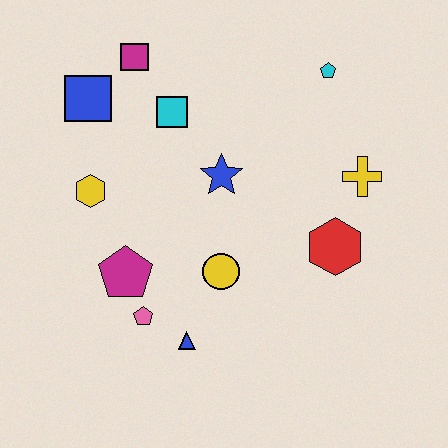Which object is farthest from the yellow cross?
The blue square is farthest from the yellow cross.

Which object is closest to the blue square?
The magenta square is closest to the blue square.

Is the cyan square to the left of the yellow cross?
Yes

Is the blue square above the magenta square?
No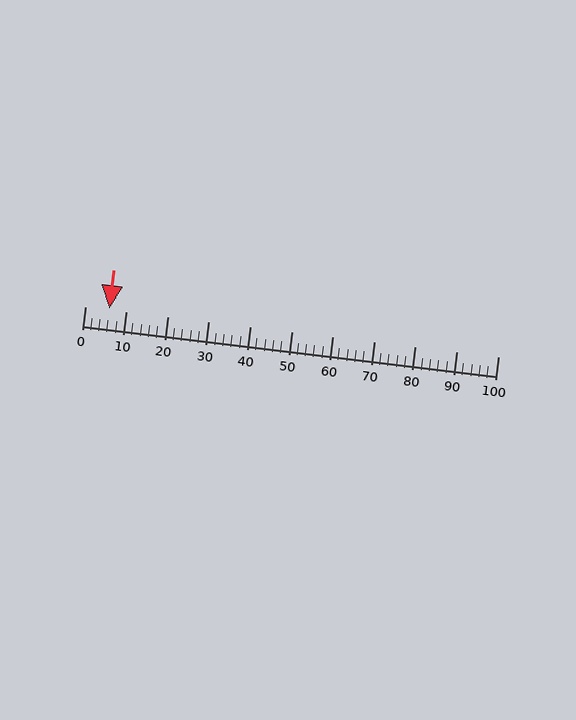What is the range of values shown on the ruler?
The ruler shows values from 0 to 100.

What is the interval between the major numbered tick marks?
The major tick marks are spaced 10 units apart.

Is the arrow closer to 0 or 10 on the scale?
The arrow is closer to 10.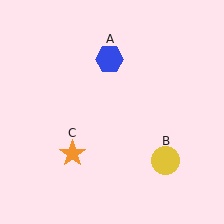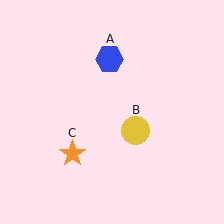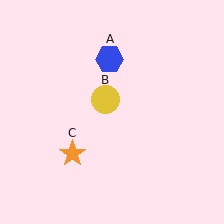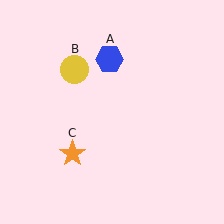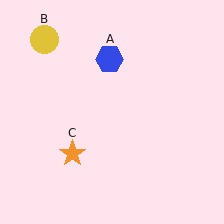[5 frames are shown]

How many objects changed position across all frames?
1 object changed position: yellow circle (object B).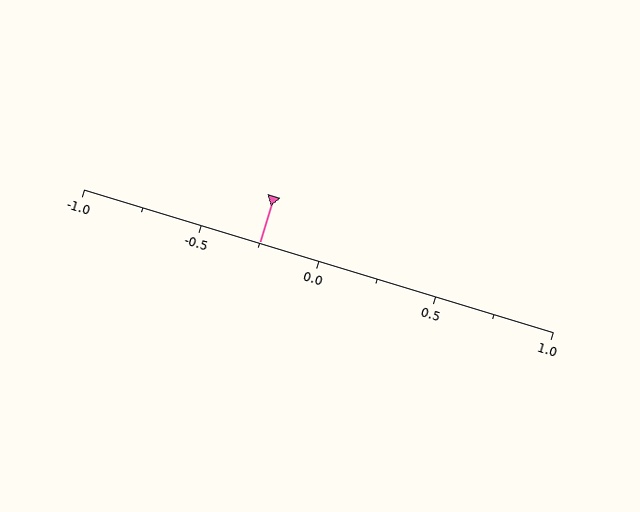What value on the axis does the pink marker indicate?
The marker indicates approximately -0.25.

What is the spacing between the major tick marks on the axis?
The major ticks are spaced 0.5 apart.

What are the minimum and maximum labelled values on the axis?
The axis runs from -1.0 to 1.0.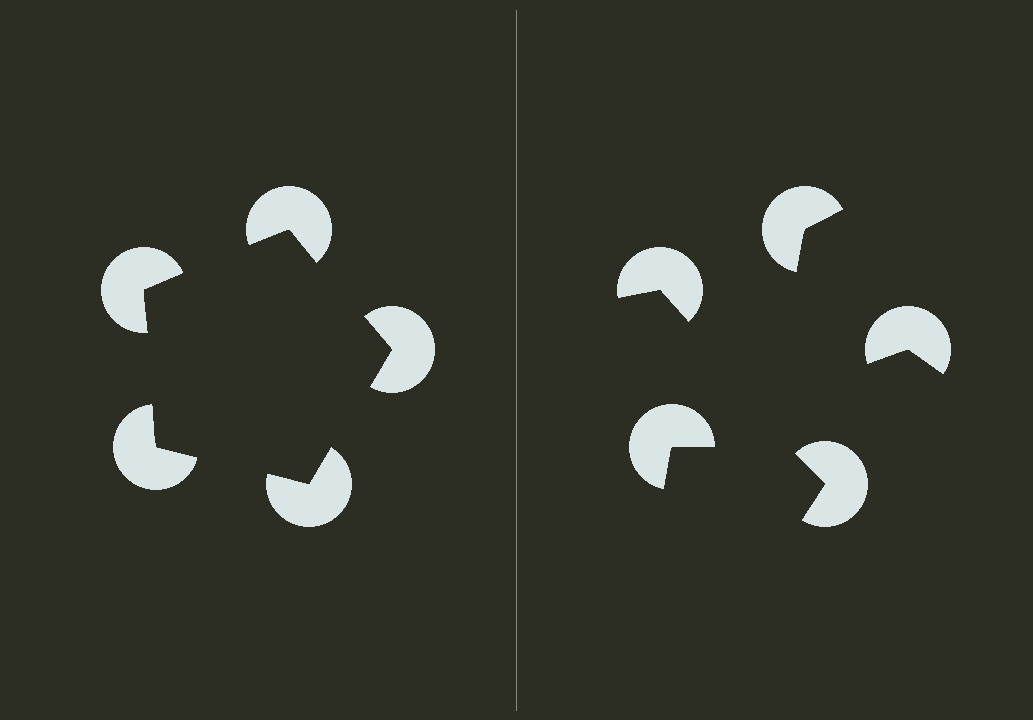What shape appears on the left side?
An illusory pentagon.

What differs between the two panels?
The pac-man discs are positioned identically on both sides; only the wedge orientations differ. On the left they align to a pentagon; on the right they are misaligned.